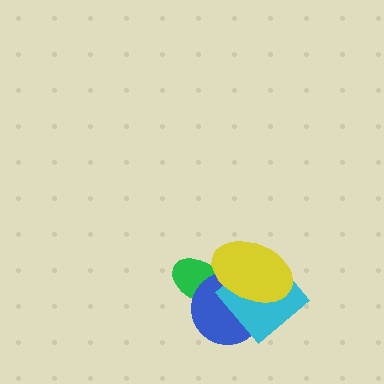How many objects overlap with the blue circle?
3 objects overlap with the blue circle.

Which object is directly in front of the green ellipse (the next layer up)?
The blue circle is directly in front of the green ellipse.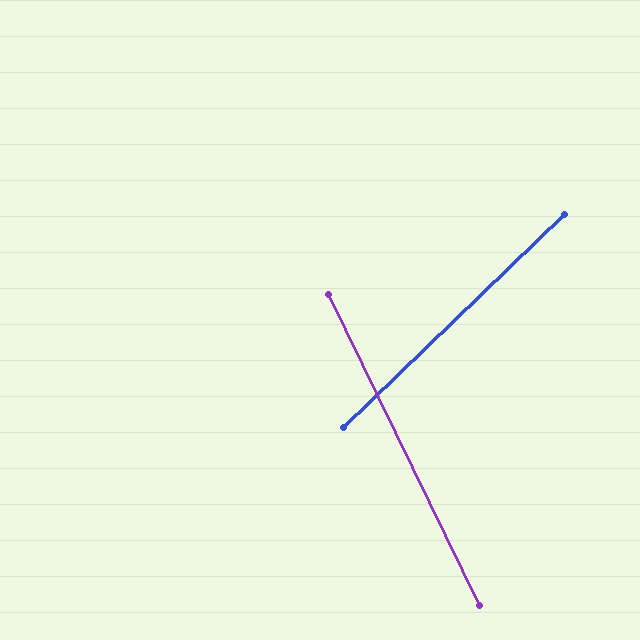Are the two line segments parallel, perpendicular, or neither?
Neither parallel nor perpendicular — they differ by about 72°.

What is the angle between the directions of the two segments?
Approximately 72 degrees.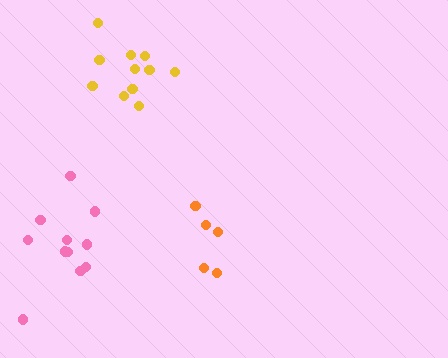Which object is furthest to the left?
The pink cluster is leftmost.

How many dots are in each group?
Group 1: 11 dots, Group 2: 11 dots, Group 3: 5 dots (27 total).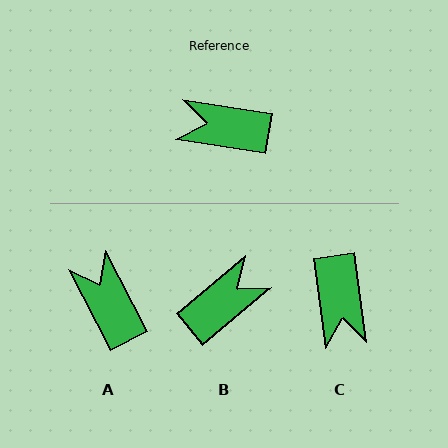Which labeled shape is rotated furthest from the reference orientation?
B, about 131 degrees away.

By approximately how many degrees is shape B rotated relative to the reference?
Approximately 131 degrees clockwise.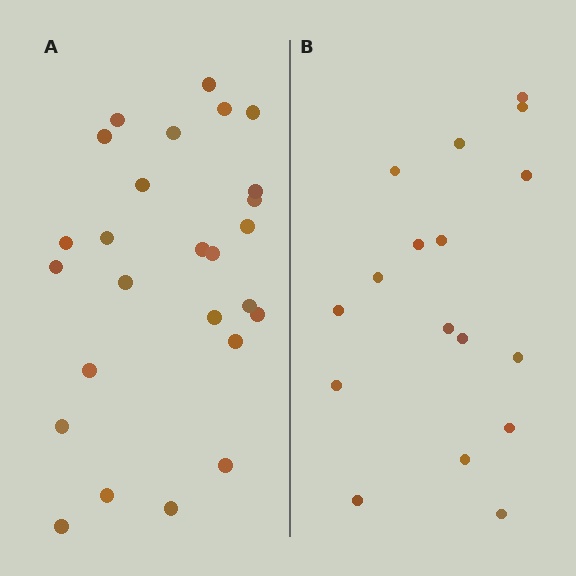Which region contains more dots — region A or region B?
Region A (the left region) has more dots.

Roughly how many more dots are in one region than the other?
Region A has roughly 8 or so more dots than region B.